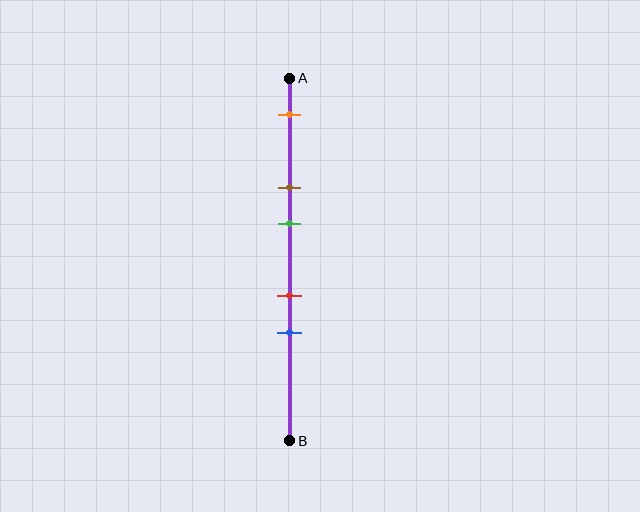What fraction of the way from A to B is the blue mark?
The blue mark is approximately 70% (0.7) of the way from A to B.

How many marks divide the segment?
There are 5 marks dividing the segment.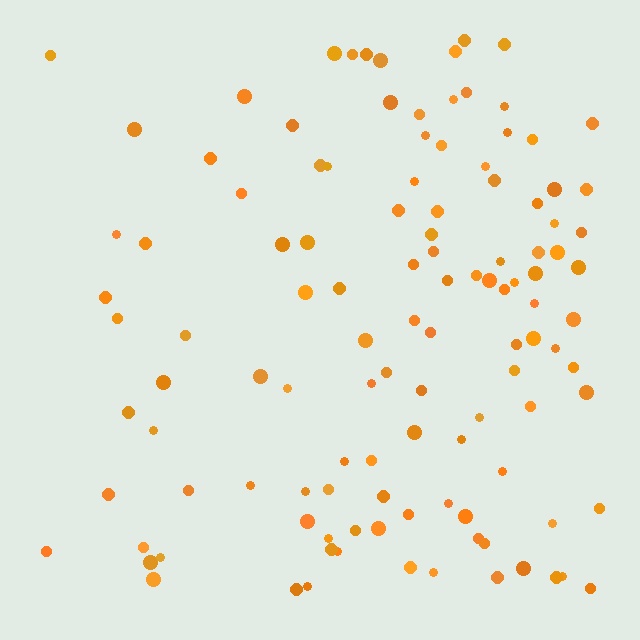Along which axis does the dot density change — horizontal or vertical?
Horizontal.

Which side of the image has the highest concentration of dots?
The right.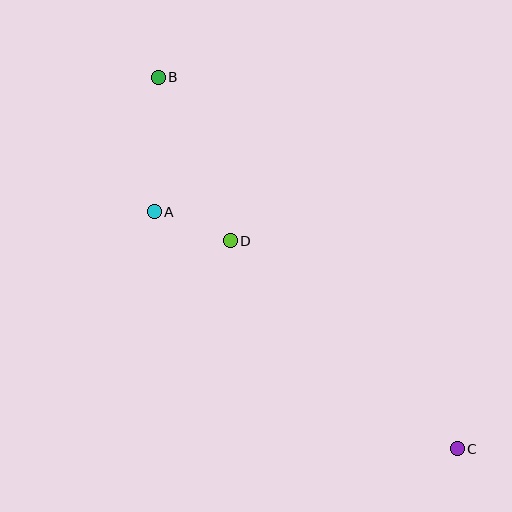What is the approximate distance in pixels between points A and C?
The distance between A and C is approximately 385 pixels.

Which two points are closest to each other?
Points A and D are closest to each other.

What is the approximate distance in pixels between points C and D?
The distance between C and D is approximately 308 pixels.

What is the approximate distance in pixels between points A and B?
The distance between A and B is approximately 135 pixels.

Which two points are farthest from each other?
Points B and C are farthest from each other.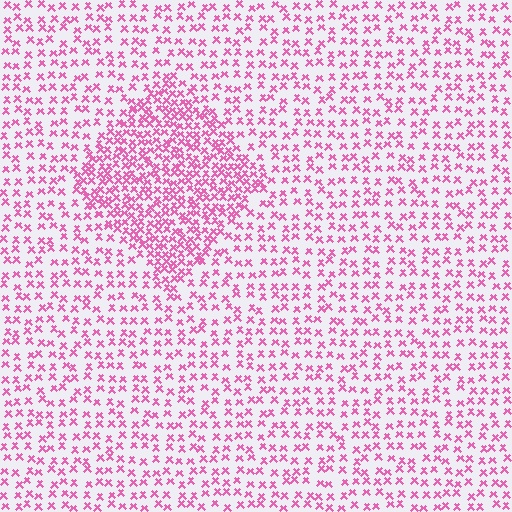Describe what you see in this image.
The image contains small pink elements arranged at two different densities. A diamond-shaped region is visible where the elements are more densely packed than the surrounding area.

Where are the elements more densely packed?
The elements are more densely packed inside the diamond boundary.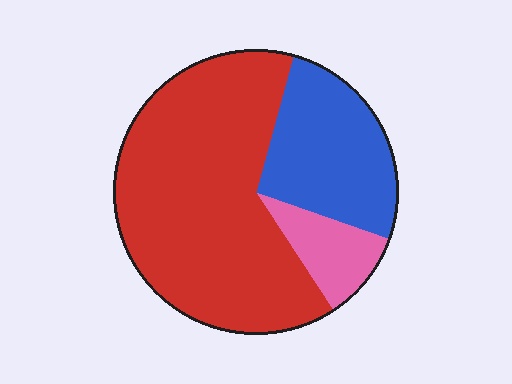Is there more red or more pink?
Red.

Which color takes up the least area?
Pink, at roughly 10%.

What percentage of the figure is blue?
Blue covers 26% of the figure.